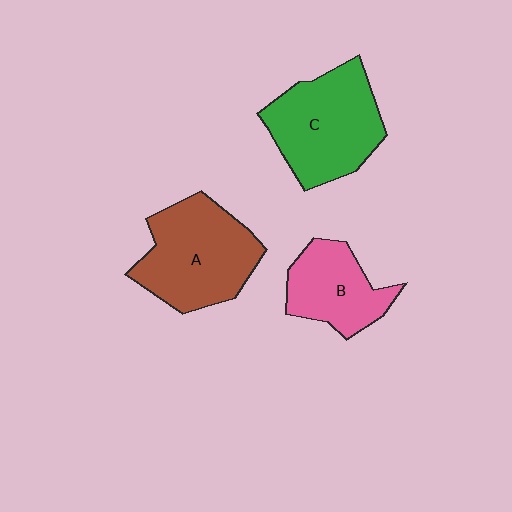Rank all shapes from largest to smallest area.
From largest to smallest: A (brown), C (green), B (pink).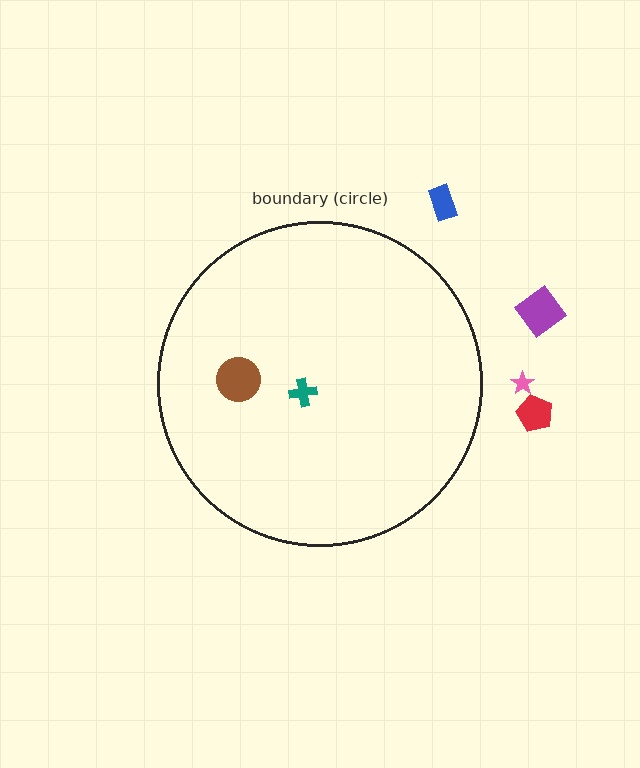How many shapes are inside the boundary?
3 inside, 4 outside.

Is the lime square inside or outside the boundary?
Inside.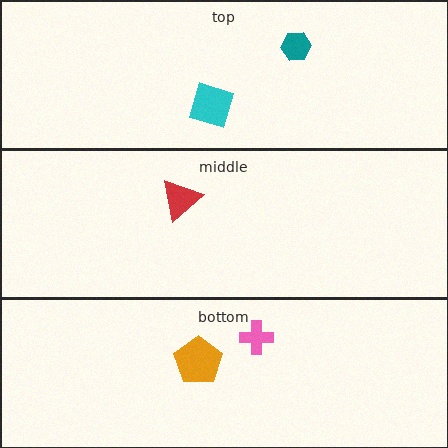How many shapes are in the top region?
2.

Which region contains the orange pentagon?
The bottom region.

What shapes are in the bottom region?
The orange pentagon, the pink cross.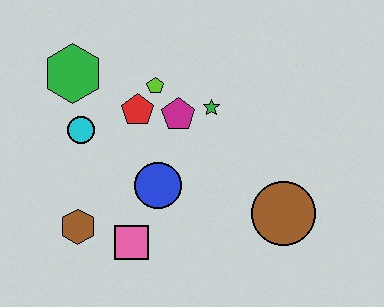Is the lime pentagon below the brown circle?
No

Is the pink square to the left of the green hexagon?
No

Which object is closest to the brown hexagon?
The pink square is closest to the brown hexagon.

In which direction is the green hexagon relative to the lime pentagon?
The green hexagon is to the left of the lime pentagon.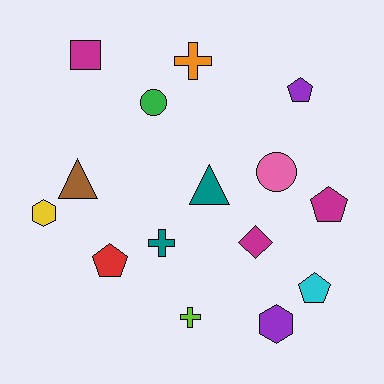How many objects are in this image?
There are 15 objects.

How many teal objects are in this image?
There are 2 teal objects.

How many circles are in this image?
There are 2 circles.